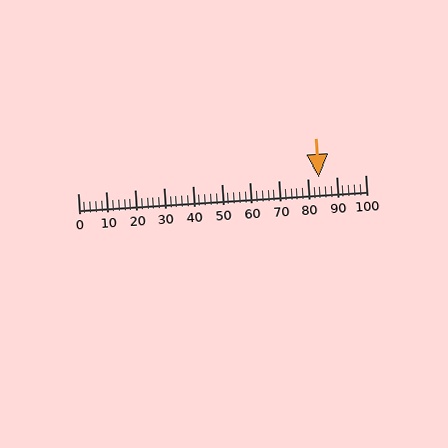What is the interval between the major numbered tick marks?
The major tick marks are spaced 10 units apart.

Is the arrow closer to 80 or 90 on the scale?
The arrow is closer to 80.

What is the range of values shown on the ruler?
The ruler shows values from 0 to 100.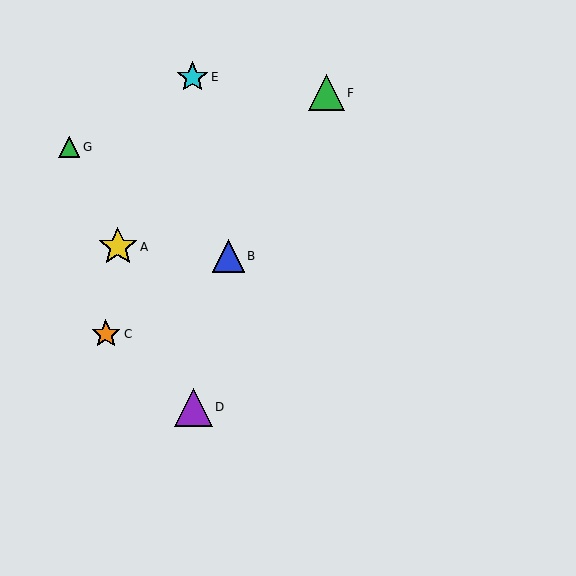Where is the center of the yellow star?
The center of the yellow star is at (118, 247).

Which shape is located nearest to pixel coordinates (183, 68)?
The cyan star (labeled E) at (192, 77) is nearest to that location.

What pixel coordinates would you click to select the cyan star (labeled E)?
Click at (192, 77) to select the cyan star E.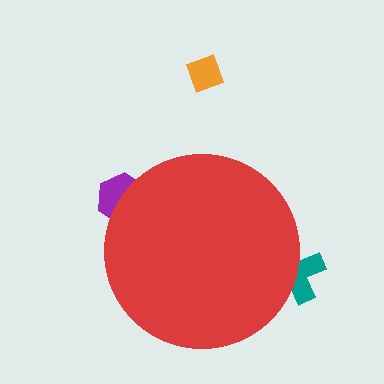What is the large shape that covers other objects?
A red circle.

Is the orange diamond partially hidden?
No, the orange diamond is fully visible.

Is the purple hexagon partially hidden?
Yes, the purple hexagon is partially hidden behind the red circle.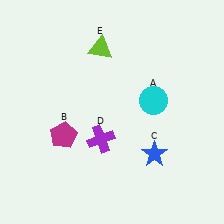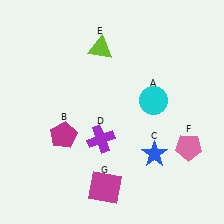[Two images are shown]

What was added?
A pink pentagon (F), a magenta square (G) were added in Image 2.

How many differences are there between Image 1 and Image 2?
There are 2 differences between the two images.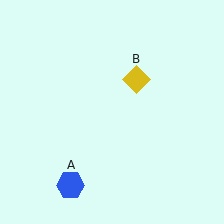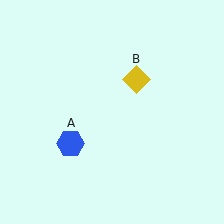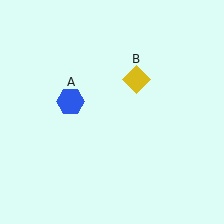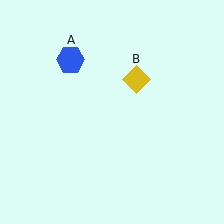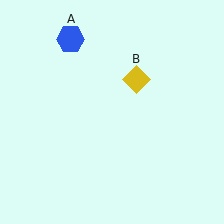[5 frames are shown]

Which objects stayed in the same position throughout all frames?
Yellow diamond (object B) remained stationary.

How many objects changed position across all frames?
1 object changed position: blue hexagon (object A).